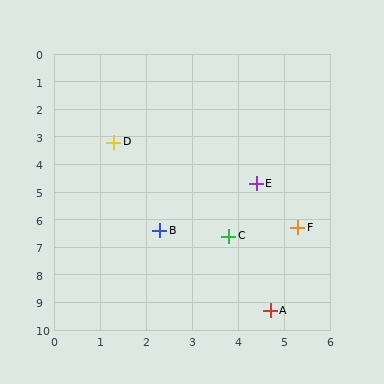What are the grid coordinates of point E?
Point E is at approximately (4.4, 4.7).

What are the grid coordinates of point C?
Point C is at approximately (3.8, 6.6).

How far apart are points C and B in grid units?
Points C and B are about 1.5 grid units apart.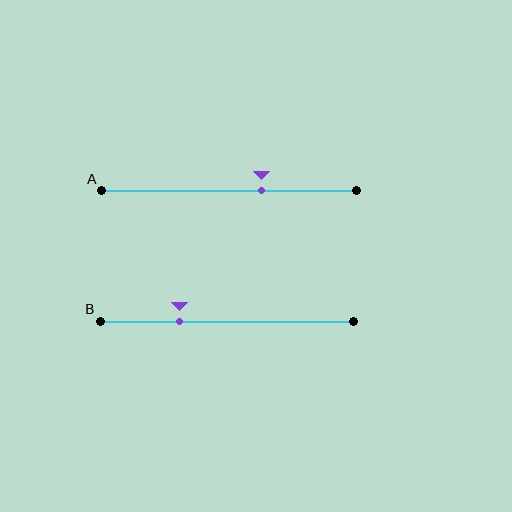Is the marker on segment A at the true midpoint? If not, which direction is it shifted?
No, the marker on segment A is shifted to the right by about 13% of the segment length.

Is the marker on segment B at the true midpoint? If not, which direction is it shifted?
No, the marker on segment B is shifted to the left by about 19% of the segment length.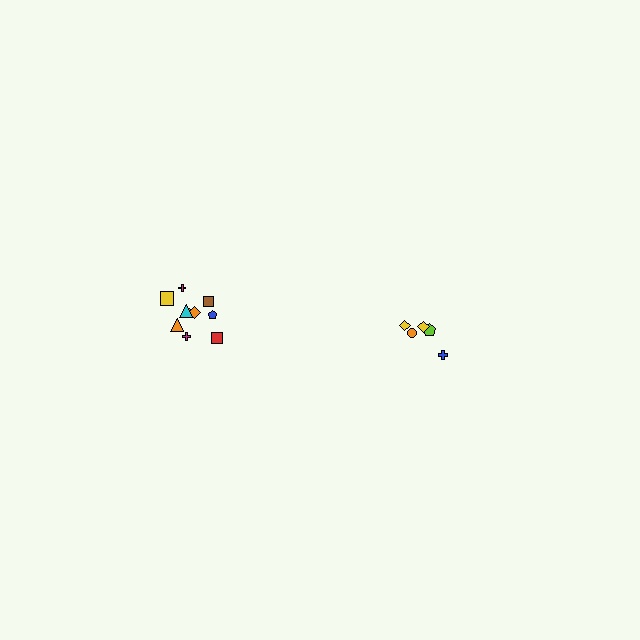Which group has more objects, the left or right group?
The left group.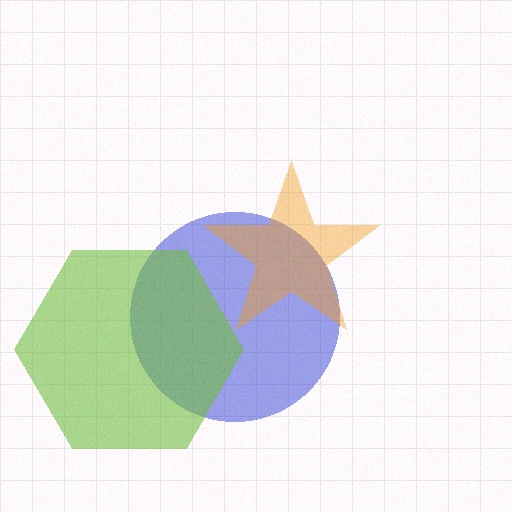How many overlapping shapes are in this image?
There are 3 overlapping shapes in the image.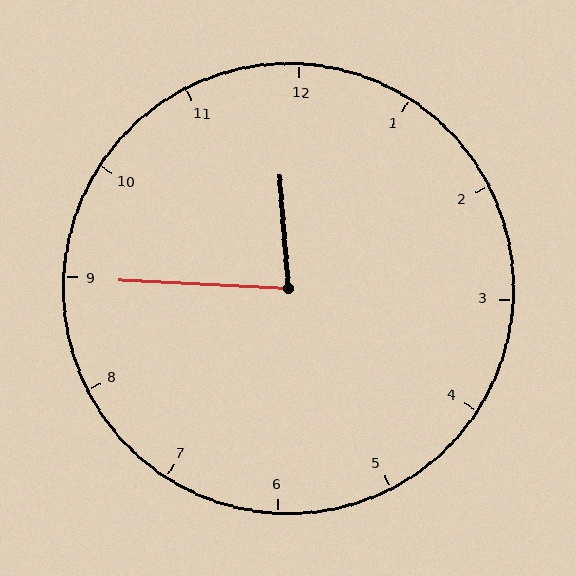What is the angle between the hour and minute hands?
Approximately 82 degrees.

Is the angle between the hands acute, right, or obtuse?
It is acute.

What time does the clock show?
11:45.